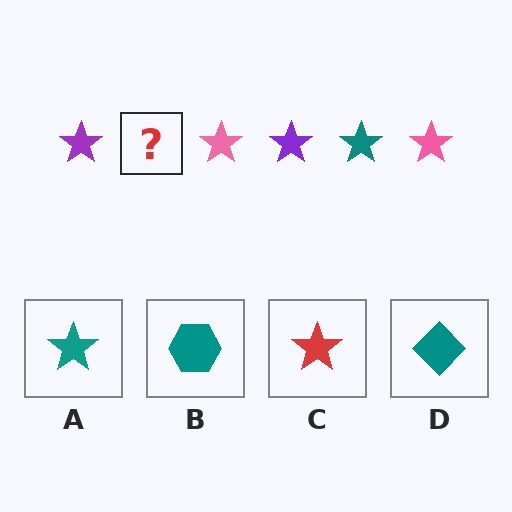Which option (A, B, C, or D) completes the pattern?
A.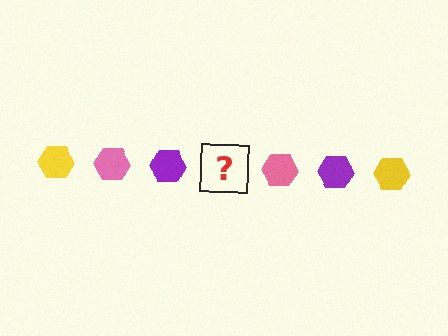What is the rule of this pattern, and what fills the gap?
The rule is that the pattern cycles through yellow, pink, purple hexagons. The gap should be filled with a yellow hexagon.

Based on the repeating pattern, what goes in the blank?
The blank should be a yellow hexagon.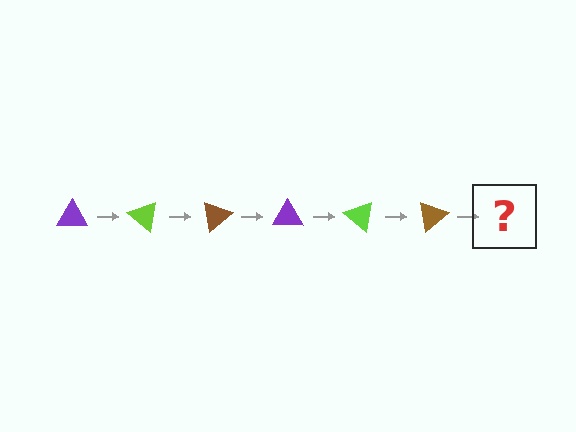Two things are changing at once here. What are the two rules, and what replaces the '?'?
The two rules are that it rotates 40 degrees each step and the color cycles through purple, lime, and brown. The '?' should be a purple triangle, rotated 240 degrees from the start.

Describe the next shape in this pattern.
It should be a purple triangle, rotated 240 degrees from the start.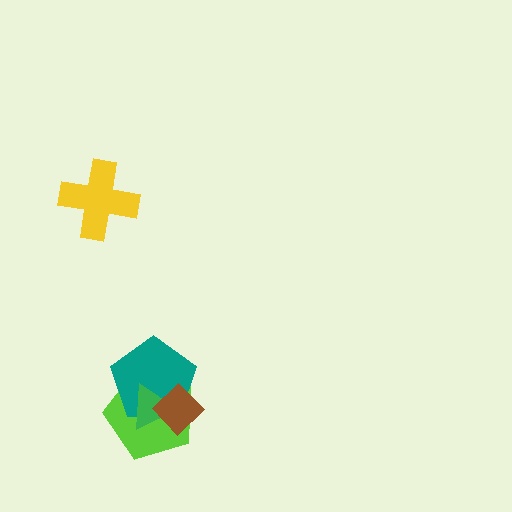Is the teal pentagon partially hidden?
Yes, it is partially covered by another shape.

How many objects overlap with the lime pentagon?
3 objects overlap with the lime pentagon.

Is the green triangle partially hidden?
Yes, it is partially covered by another shape.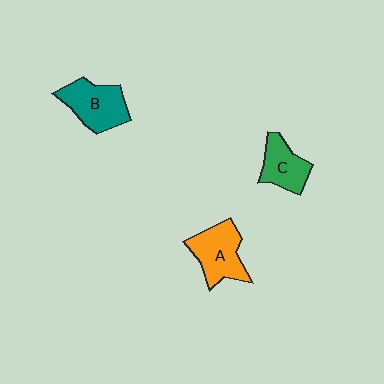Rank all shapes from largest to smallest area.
From largest to smallest: B (teal), A (orange), C (green).